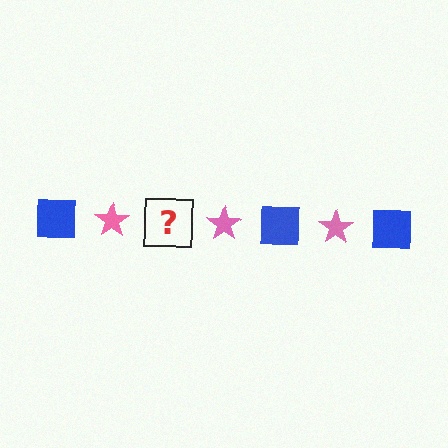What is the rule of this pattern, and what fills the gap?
The rule is that the pattern alternates between blue square and pink star. The gap should be filled with a blue square.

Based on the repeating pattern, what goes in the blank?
The blank should be a blue square.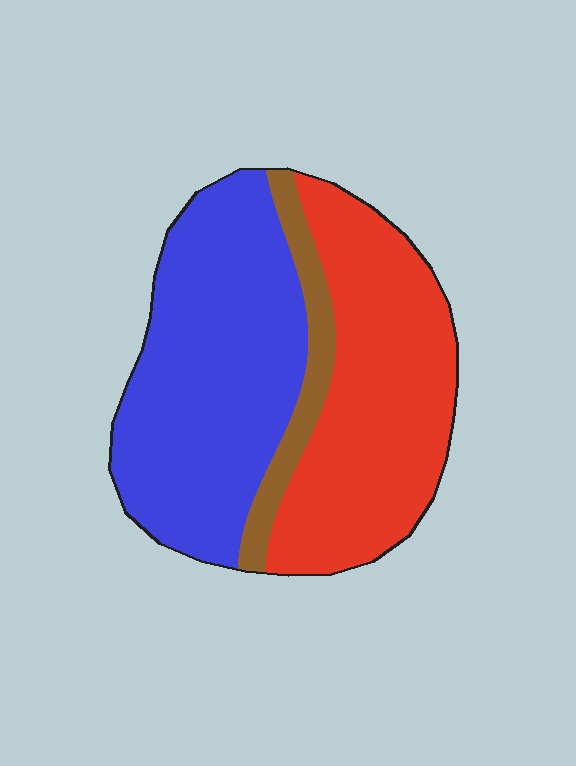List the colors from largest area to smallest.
From largest to smallest: blue, red, brown.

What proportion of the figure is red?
Red covers roughly 40% of the figure.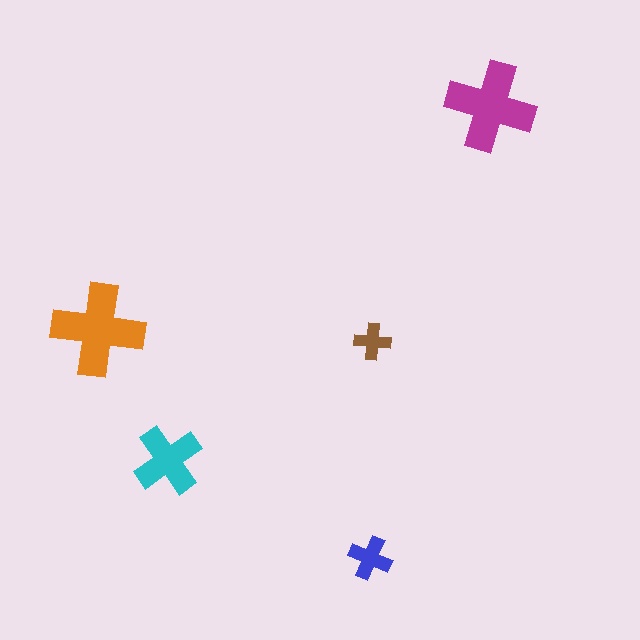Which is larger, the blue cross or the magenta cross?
The magenta one.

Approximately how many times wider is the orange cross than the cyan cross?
About 1.5 times wider.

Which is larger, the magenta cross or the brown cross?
The magenta one.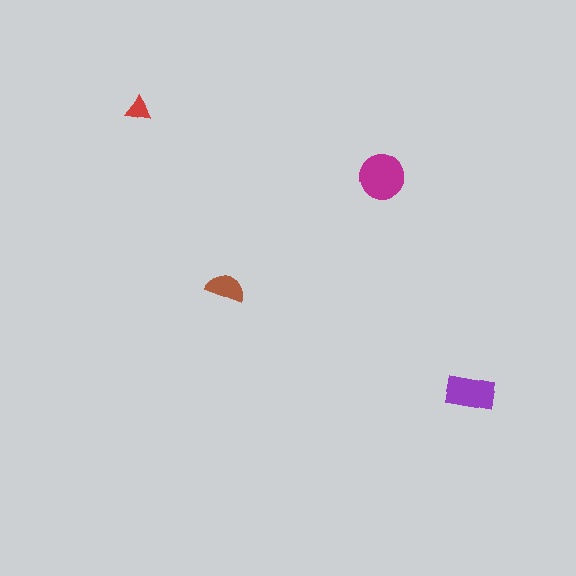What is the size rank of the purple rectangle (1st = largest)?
2nd.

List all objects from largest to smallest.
The magenta circle, the purple rectangle, the brown semicircle, the red triangle.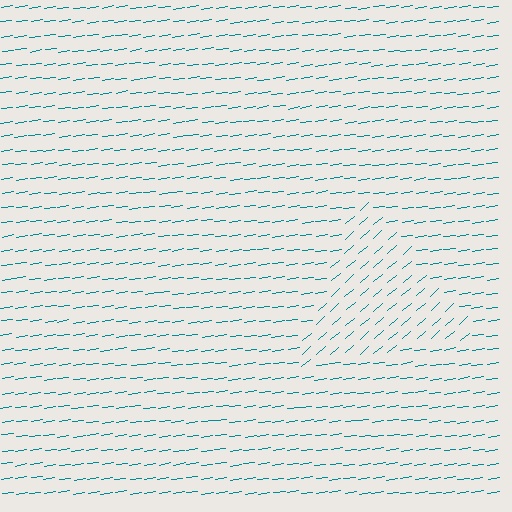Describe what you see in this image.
The image is filled with small teal line segments. A triangle region in the image has lines oriented differently from the surrounding lines, creating a visible texture boundary.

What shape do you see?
I see a triangle.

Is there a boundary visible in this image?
Yes, there is a texture boundary formed by a change in line orientation.